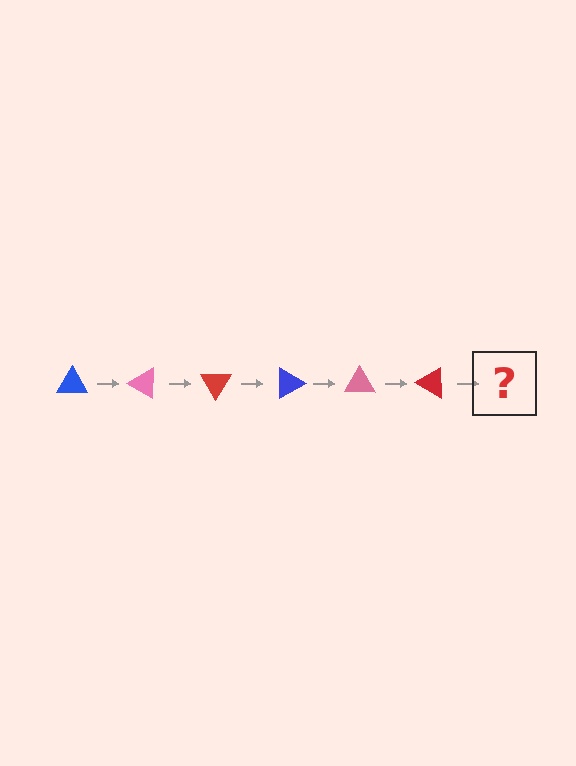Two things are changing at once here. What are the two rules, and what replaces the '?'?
The two rules are that it rotates 30 degrees each step and the color cycles through blue, pink, and red. The '?' should be a blue triangle, rotated 180 degrees from the start.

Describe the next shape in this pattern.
It should be a blue triangle, rotated 180 degrees from the start.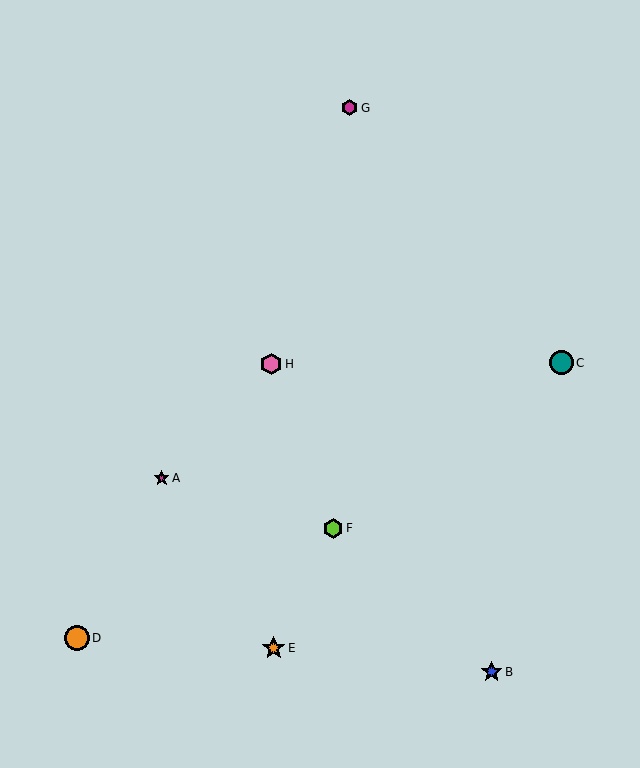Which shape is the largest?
The orange circle (labeled D) is the largest.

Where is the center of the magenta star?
The center of the magenta star is at (162, 478).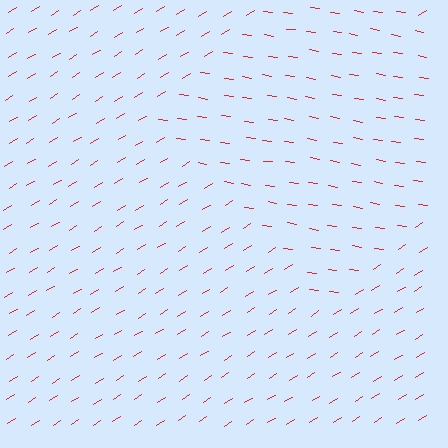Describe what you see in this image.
The image is filled with small red line segments. A diamond region in the image has lines oriented differently from the surrounding lines, creating a visible texture boundary.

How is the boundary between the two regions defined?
The boundary is defined purely by a change in line orientation (approximately 40 degrees difference). All lines are the same color and thickness.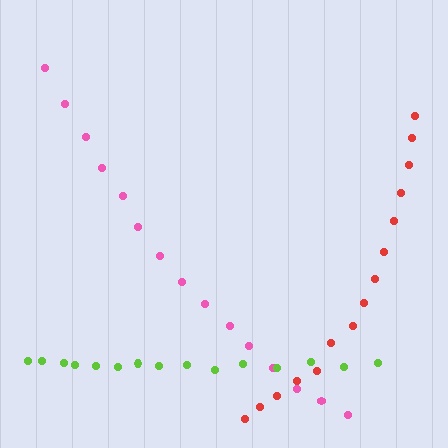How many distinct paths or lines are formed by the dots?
There are 3 distinct paths.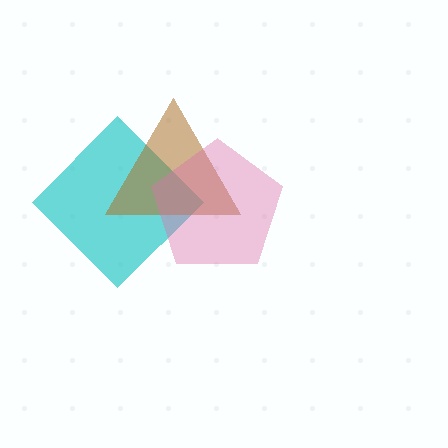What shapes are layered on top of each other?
The layered shapes are: a cyan diamond, a brown triangle, a pink pentagon.